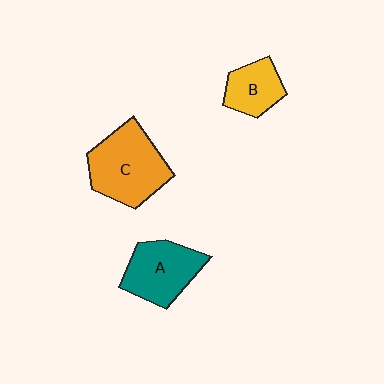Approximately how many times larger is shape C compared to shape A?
Approximately 1.3 times.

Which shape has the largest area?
Shape C (orange).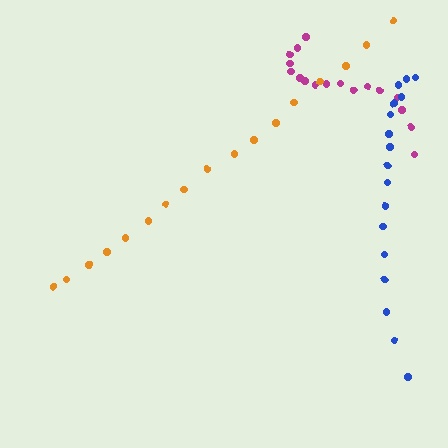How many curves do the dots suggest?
There are 3 distinct paths.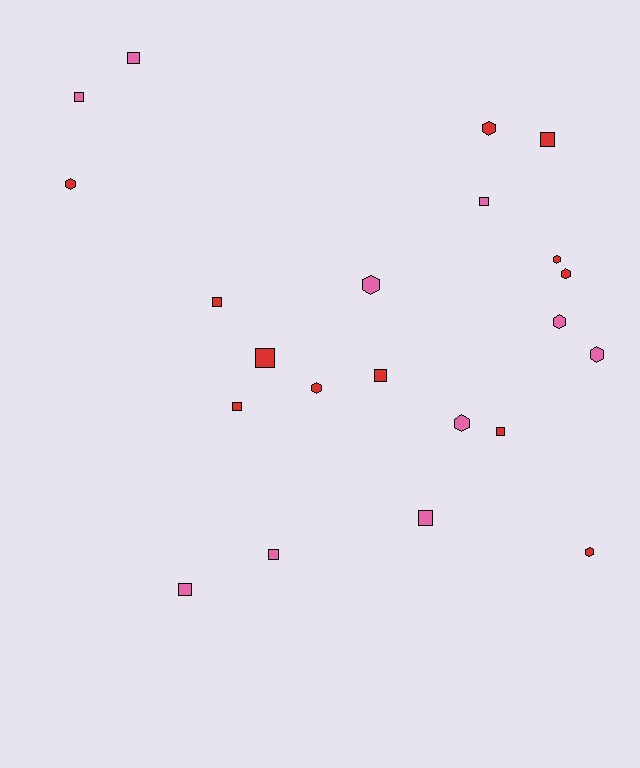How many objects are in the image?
There are 22 objects.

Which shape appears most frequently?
Square, with 12 objects.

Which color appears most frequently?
Red, with 12 objects.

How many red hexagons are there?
There are 6 red hexagons.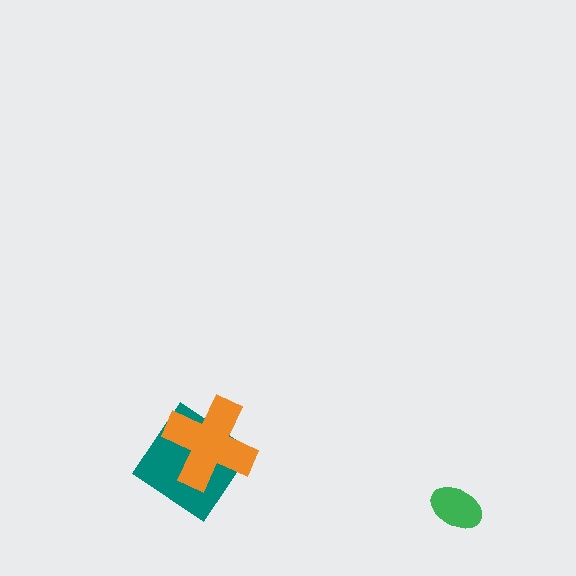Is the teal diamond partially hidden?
Yes, it is partially covered by another shape.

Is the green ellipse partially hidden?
No, no other shape covers it.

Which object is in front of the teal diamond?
The orange cross is in front of the teal diamond.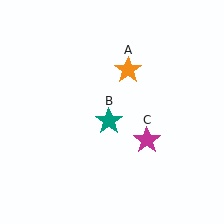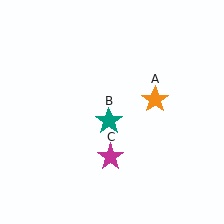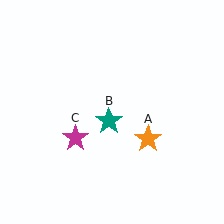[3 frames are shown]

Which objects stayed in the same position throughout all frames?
Teal star (object B) remained stationary.